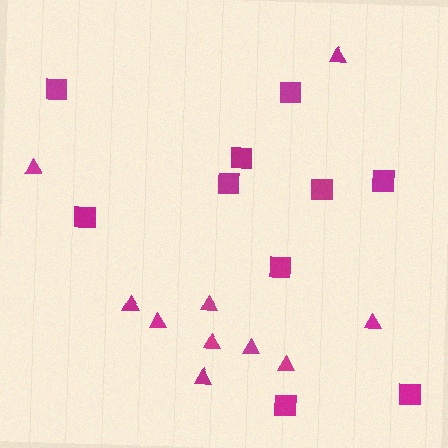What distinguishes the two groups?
There are 2 groups: one group of triangles (10) and one group of squares (10).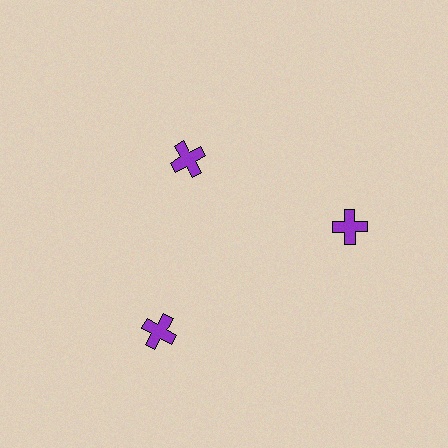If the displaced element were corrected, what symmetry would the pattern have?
It would have 3-fold rotational symmetry — the pattern would map onto itself every 120 degrees.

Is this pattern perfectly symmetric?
No. The 3 purple crosses are arranged in a ring, but one element near the 11 o'clock position is pulled inward toward the center, breaking the 3-fold rotational symmetry.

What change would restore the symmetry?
The symmetry would be restored by moving it outward, back onto the ring so that all 3 crosses sit at equal angles and equal distance from the center.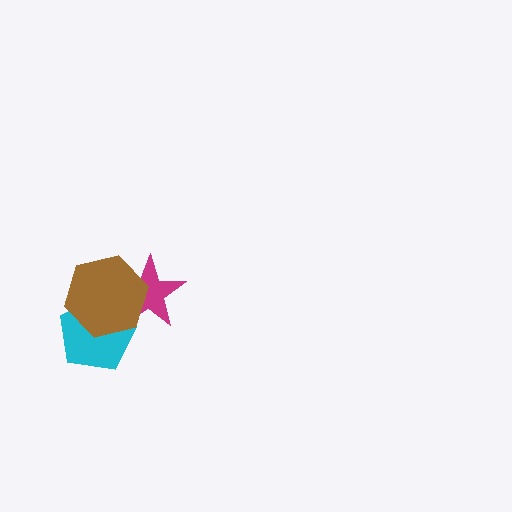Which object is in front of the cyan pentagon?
The brown hexagon is in front of the cyan pentagon.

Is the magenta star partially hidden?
Yes, it is partially covered by another shape.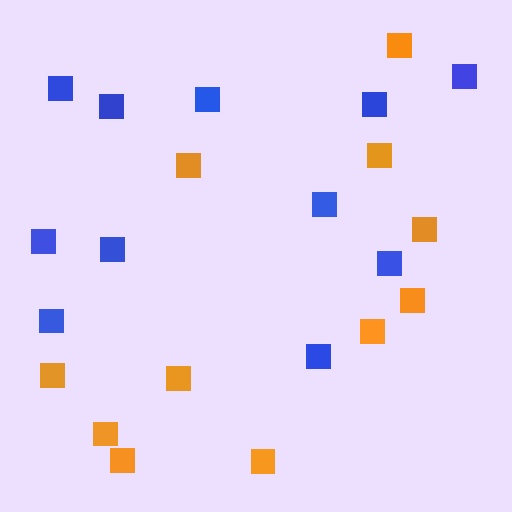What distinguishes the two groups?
There are 2 groups: one group of blue squares (11) and one group of orange squares (11).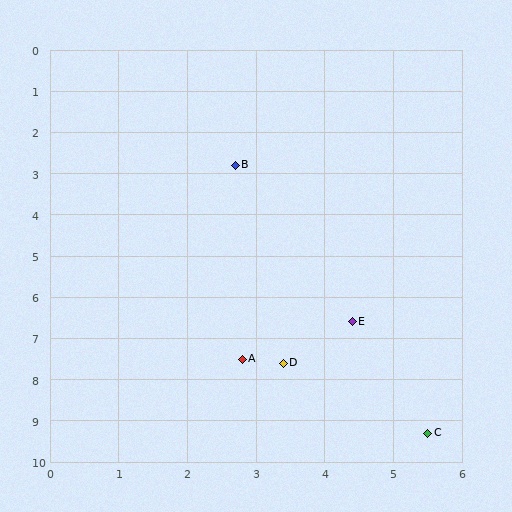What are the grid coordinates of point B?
Point B is at approximately (2.7, 2.8).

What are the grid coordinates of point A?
Point A is at approximately (2.8, 7.5).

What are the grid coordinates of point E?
Point E is at approximately (4.4, 6.6).